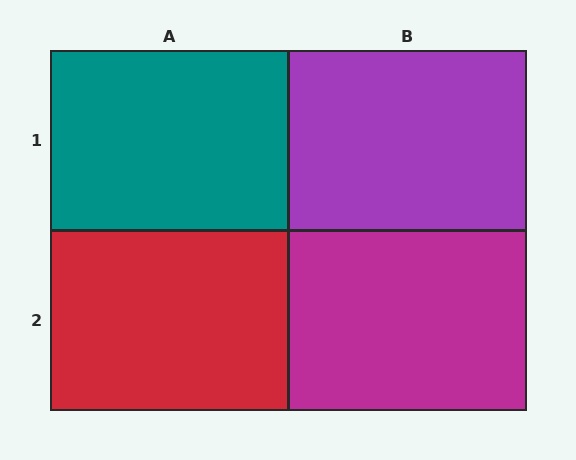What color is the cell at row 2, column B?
Magenta.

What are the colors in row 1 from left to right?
Teal, purple.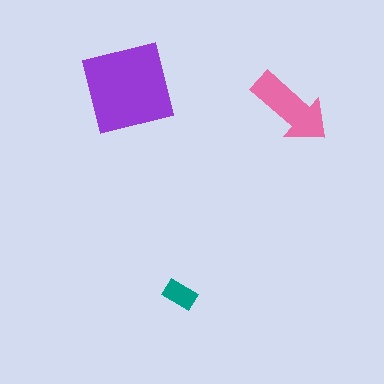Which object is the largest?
The purple square.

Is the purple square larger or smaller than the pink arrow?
Larger.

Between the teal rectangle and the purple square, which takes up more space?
The purple square.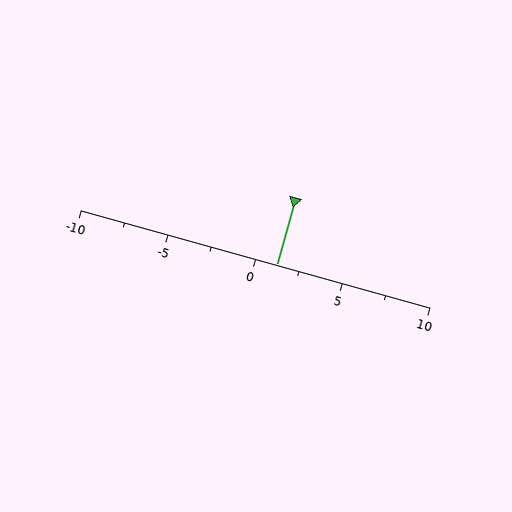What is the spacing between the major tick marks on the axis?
The major ticks are spaced 5 apart.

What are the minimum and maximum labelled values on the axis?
The axis runs from -10 to 10.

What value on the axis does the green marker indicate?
The marker indicates approximately 1.2.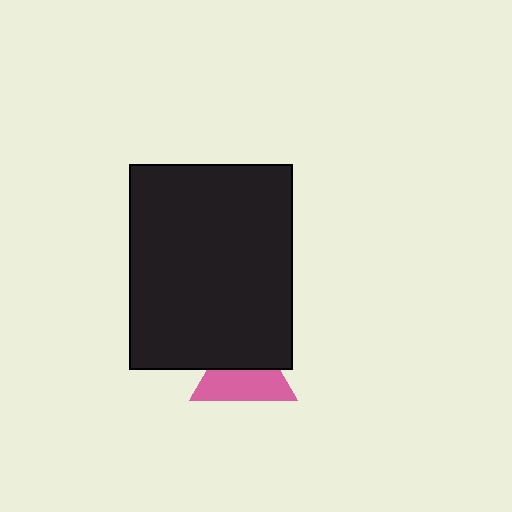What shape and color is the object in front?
The object in front is a black rectangle.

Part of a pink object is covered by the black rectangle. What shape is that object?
It is a triangle.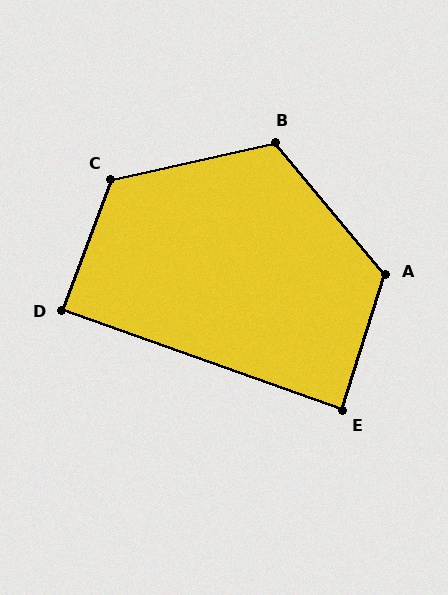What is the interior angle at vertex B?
Approximately 117 degrees (obtuse).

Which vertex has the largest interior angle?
C, at approximately 124 degrees.